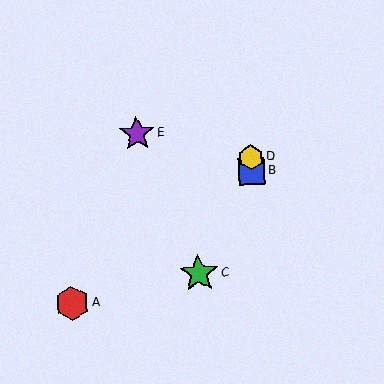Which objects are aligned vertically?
Objects B, D are aligned vertically.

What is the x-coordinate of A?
Object A is at x≈72.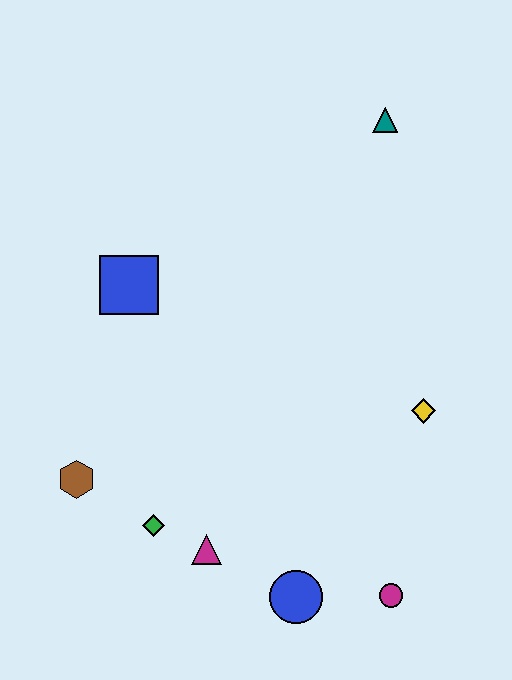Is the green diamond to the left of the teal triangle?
Yes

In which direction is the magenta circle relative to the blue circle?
The magenta circle is to the right of the blue circle.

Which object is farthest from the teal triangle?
The blue circle is farthest from the teal triangle.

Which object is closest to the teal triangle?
The yellow diamond is closest to the teal triangle.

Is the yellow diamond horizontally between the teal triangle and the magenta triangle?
No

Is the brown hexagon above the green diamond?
Yes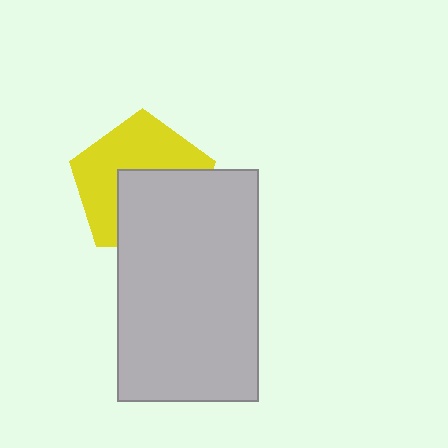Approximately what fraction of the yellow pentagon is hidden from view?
Roughly 46% of the yellow pentagon is hidden behind the light gray rectangle.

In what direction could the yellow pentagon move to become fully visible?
The yellow pentagon could move up. That would shift it out from behind the light gray rectangle entirely.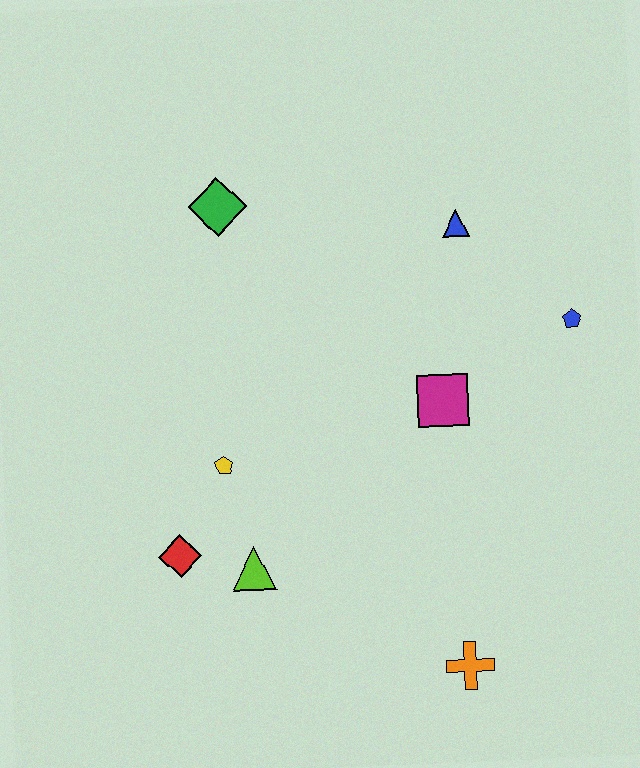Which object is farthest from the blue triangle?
The orange cross is farthest from the blue triangle.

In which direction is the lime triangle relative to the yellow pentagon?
The lime triangle is below the yellow pentagon.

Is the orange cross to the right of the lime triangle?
Yes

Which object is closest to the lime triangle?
The red diamond is closest to the lime triangle.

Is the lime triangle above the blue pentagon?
No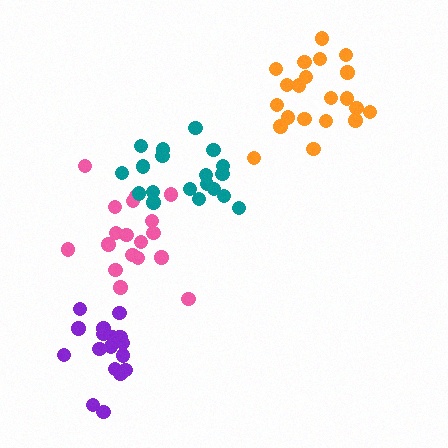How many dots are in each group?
Group 1: 18 dots, Group 2: 21 dots, Group 3: 19 dots, Group 4: 18 dots (76 total).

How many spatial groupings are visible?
There are 4 spatial groupings.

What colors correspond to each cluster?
The clusters are colored: pink, orange, teal, purple.